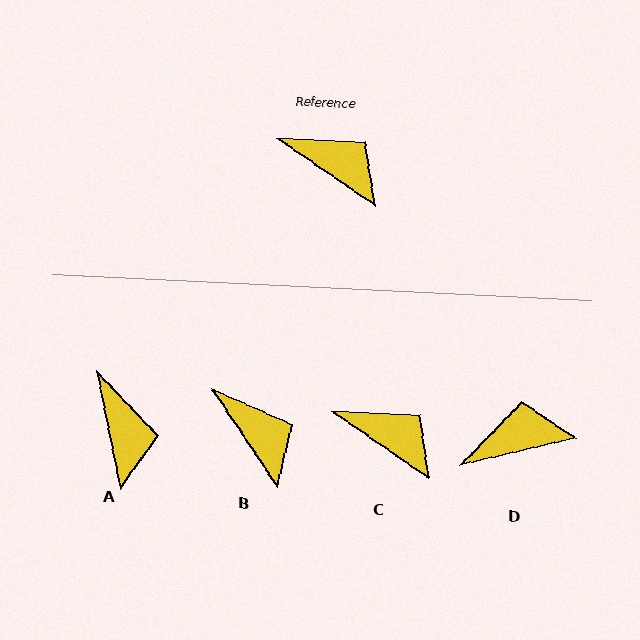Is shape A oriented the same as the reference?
No, it is off by about 44 degrees.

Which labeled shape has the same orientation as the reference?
C.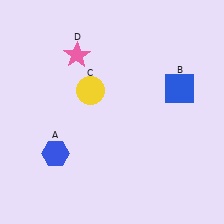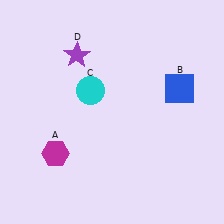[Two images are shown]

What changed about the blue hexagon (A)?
In Image 1, A is blue. In Image 2, it changed to magenta.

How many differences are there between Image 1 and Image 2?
There are 3 differences between the two images.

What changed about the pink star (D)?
In Image 1, D is pink. In Image 2, it changed to purple.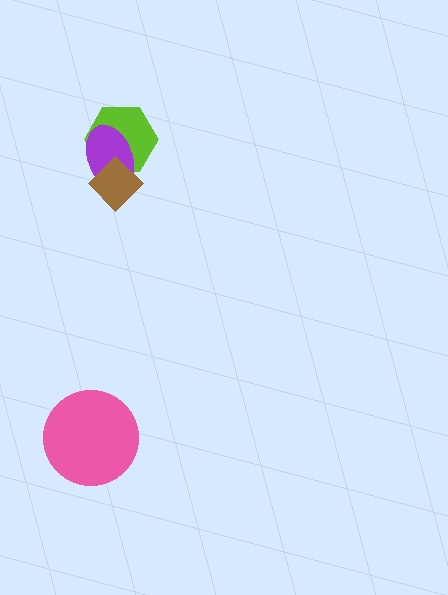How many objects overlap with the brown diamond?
2 objects overlap with the brown diamond.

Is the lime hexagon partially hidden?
Yes, it is partially covered by another shape.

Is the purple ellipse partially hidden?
Yes, it is partially covered by another shape.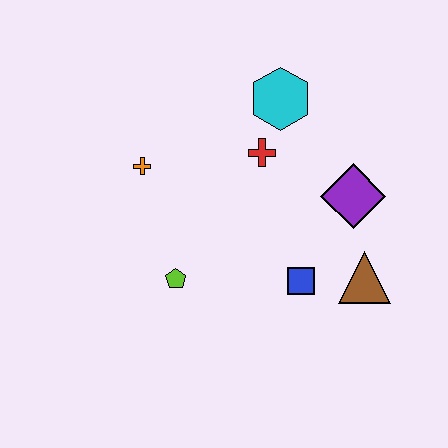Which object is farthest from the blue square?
The orange cross is farthest from the blue square.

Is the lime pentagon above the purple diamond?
No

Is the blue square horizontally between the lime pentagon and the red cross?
No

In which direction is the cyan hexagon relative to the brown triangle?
The cyan hexagon is above the brown triangle.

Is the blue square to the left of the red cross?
No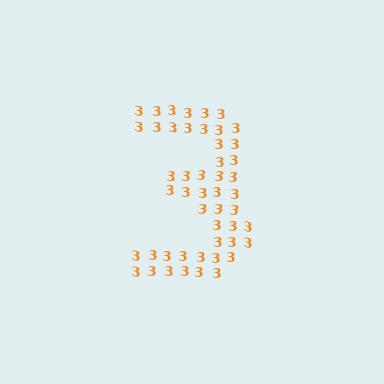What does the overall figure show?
The overall figure shows the digit 3.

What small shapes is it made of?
It is made of small digit 3's.